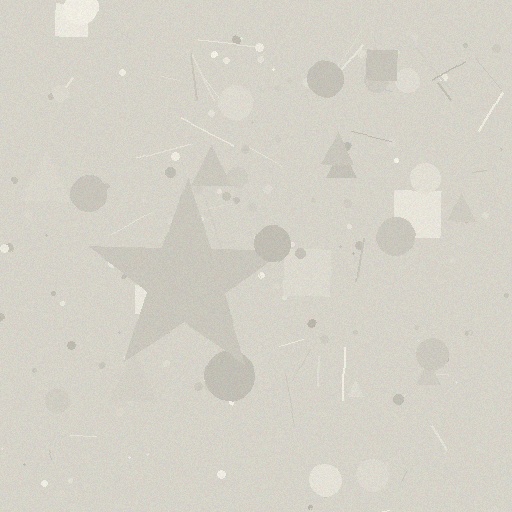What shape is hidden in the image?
A star is hidden in the image.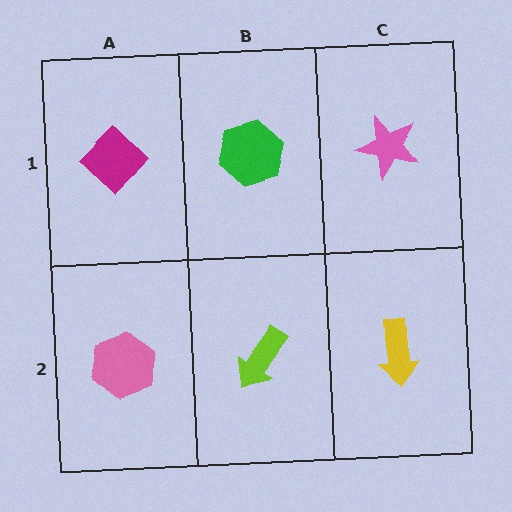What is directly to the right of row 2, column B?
A yellow arrow.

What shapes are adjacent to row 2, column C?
A pink star (row 1, column C), a lime arrow (row 2, column B).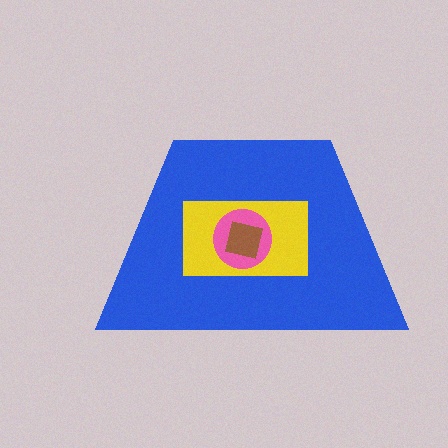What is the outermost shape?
The blue trapezoid.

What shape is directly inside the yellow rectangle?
The pink circle.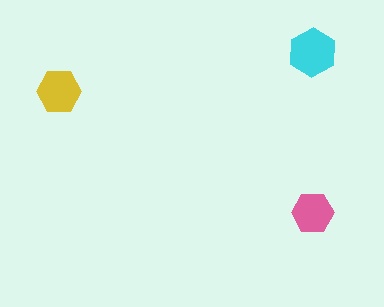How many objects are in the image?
There are 3 objects in the image.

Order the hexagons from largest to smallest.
the cyan one, the yellow one, the pink one.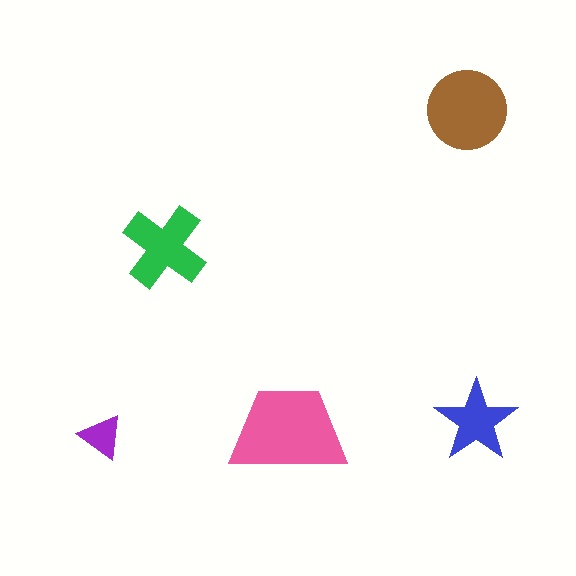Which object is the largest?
The pink trapezoid.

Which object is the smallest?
The purple triangle.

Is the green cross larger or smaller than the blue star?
Larger.